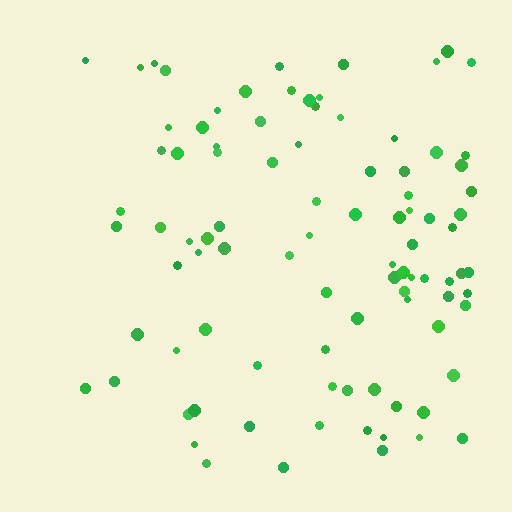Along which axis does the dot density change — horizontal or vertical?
Horizontal.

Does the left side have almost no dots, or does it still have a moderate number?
Still a moderate number, just noticeably fewer than the right.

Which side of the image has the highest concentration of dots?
The right.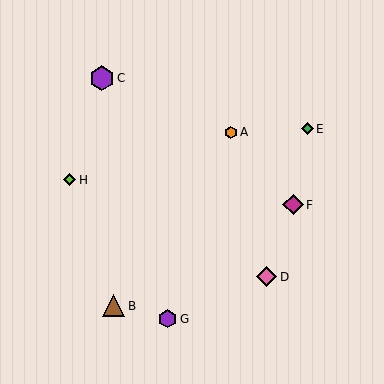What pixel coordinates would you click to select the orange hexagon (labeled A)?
Click at (231, 133) to select the orange hexagon A.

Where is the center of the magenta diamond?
The center of the magenta diamond is at (293, 205).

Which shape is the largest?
The purple hexagon (labeled C) is the largest.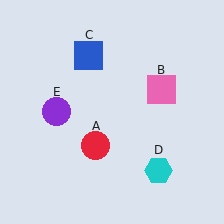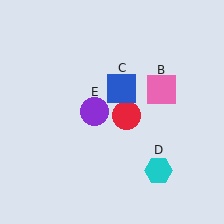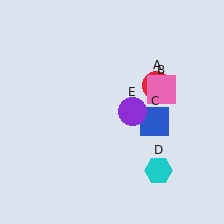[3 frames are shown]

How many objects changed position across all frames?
3 objects changed position: red circle (object A), blue square (object C), purple circle (object E).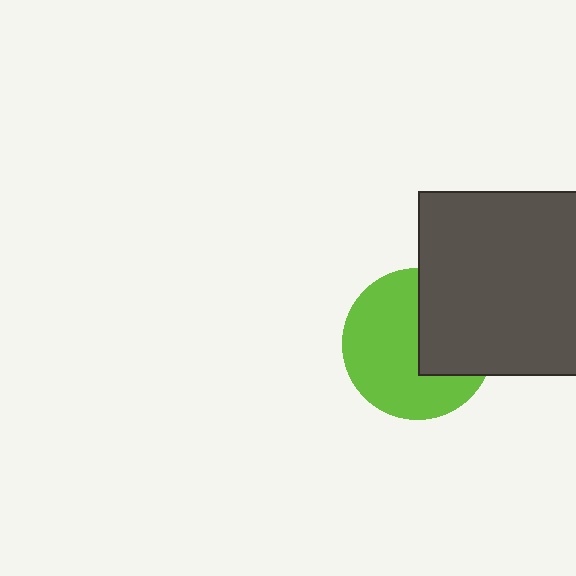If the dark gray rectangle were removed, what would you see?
You would see the complete lime circle.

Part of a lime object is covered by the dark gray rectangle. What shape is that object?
It is a circle.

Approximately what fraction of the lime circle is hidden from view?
Roughly 38% of the lime circle is hidden behind the dark gray rectangle.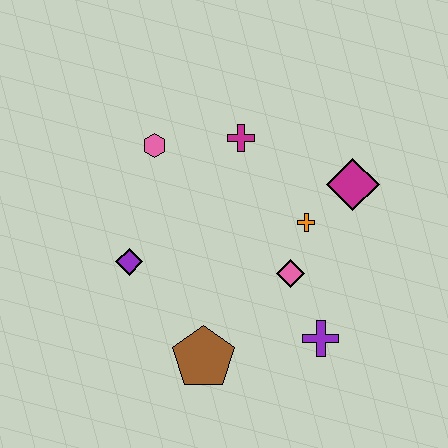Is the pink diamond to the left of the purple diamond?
No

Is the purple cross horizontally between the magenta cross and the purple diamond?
No